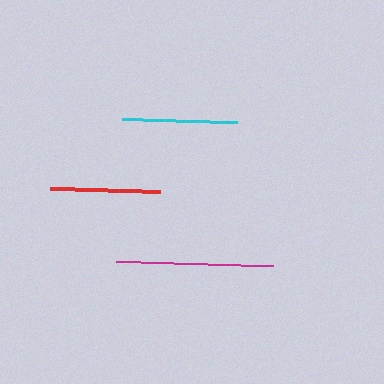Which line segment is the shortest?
The red line is the shortest at approximately 111 pixels.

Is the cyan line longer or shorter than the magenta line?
The magenta line is longer than the cyan line.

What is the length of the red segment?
The red segment is approximately 111 pixels long.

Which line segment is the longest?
The magenta line is the longest at approximately 157 pixels.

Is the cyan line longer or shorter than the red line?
The cyan line is longer than the red line.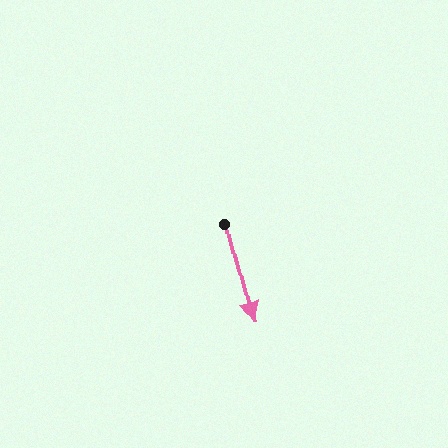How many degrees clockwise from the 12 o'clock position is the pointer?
Approximately 165 degrees.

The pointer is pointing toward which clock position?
Roughly 6 o'clock.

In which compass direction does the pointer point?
South.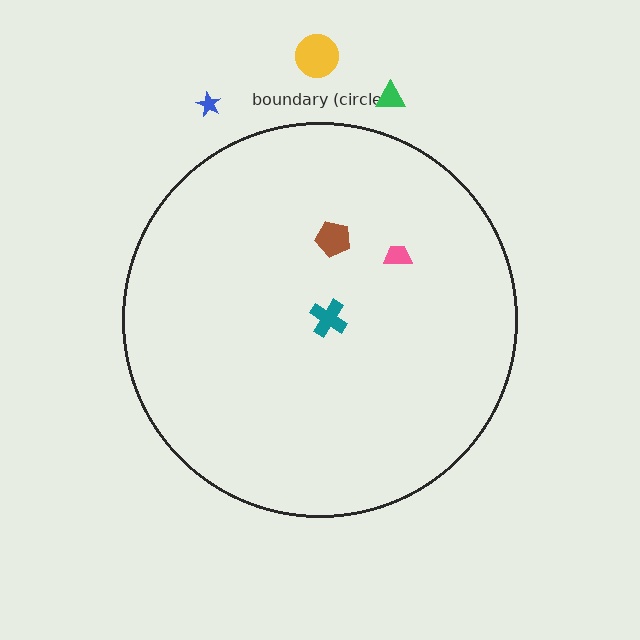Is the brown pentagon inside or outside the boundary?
Inside.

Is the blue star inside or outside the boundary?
Outside.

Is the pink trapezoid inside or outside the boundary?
Inside.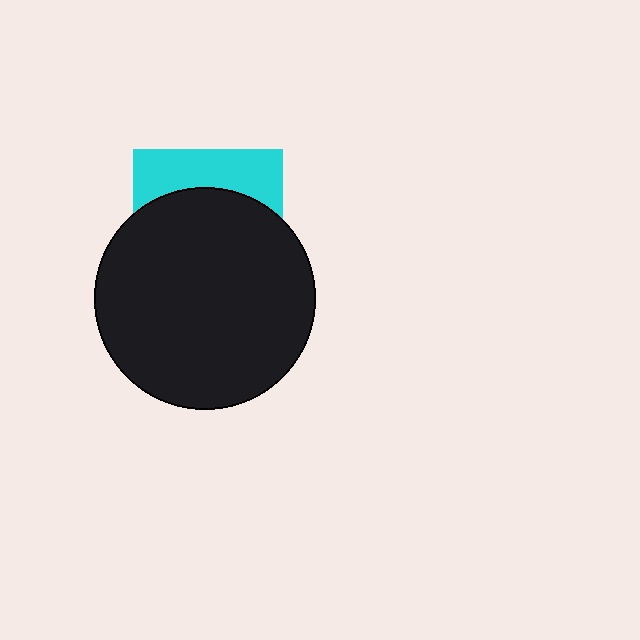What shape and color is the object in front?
The object in front is a black circle.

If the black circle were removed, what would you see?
You would see the complete cyan square.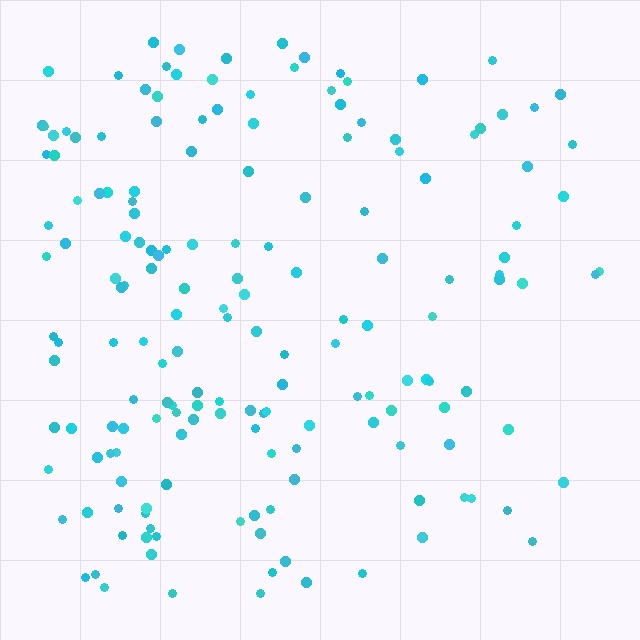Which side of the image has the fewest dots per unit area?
The right.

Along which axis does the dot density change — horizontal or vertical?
Horizontal.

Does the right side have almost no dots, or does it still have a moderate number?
Still a moderate number, just noticeably fewer than the left.